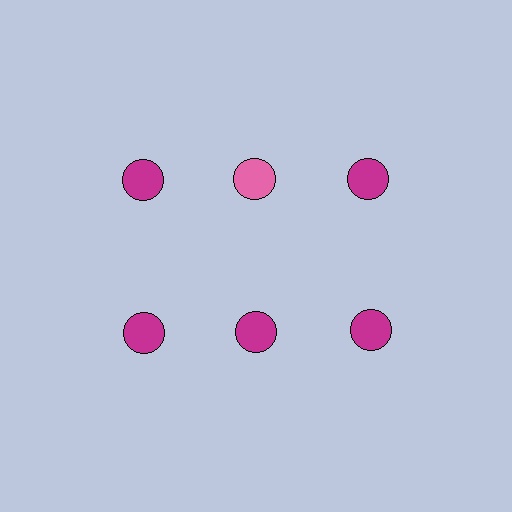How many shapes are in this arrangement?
There are 6 shapes arranged in a grid pattern.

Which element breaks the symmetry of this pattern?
The pink circle in the top row, second from left column breaks the symmetry. All other shapes are magenta circles.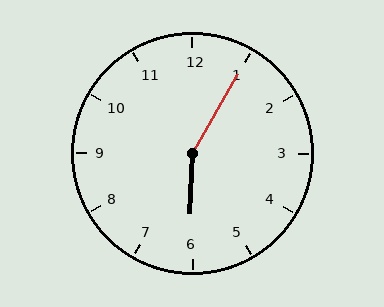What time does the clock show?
6:05.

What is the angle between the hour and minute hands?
Approximately 152 degrees.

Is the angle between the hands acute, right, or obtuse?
It is obtuse.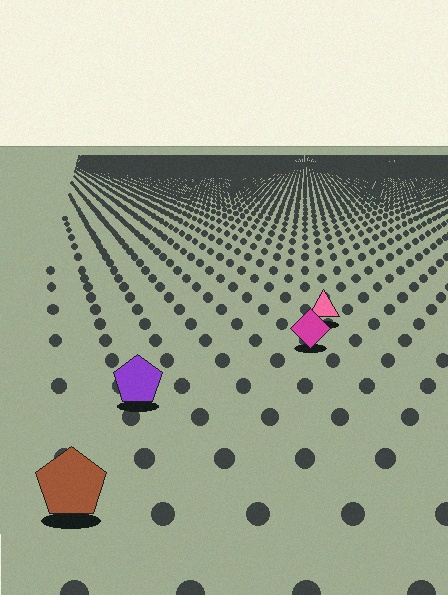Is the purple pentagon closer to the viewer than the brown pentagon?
No. The brown pentagon is closer — you can tell from the texture gradient: the ground texture is coarser near it.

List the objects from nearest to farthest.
From nearest to farthest: the brown pentagon, the purple pentagon, the magenta diamond, the pink triangle.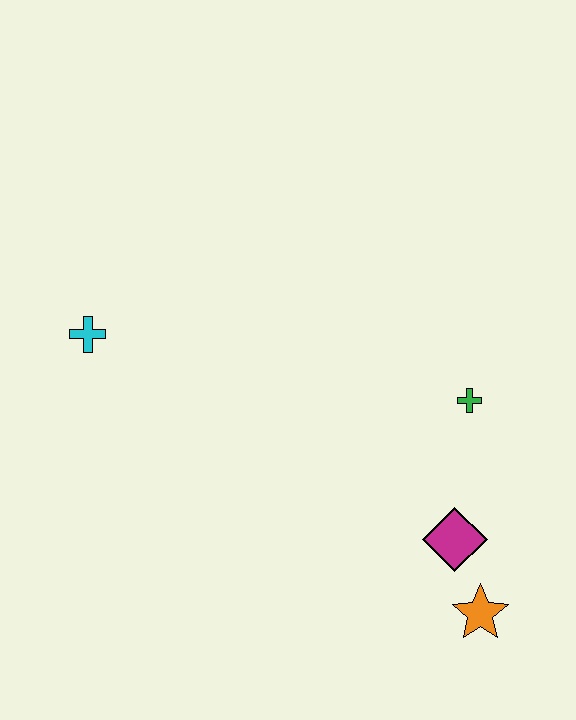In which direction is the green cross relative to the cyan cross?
The green cross is to the right of the cyan cross.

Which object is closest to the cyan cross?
The green cross is closest to the cyan cross.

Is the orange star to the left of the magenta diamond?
No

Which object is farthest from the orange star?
The cyan cross is farthest from the orange star.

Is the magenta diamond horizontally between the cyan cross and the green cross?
Yes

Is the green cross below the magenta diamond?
No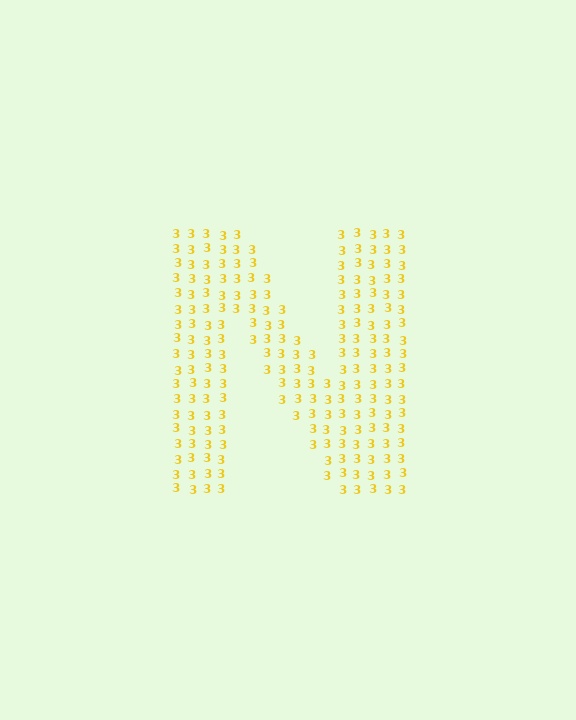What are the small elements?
The small elements are digit 3's.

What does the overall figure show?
The overall figure shows the letter N.